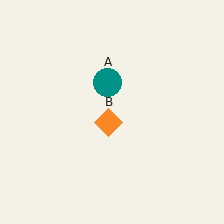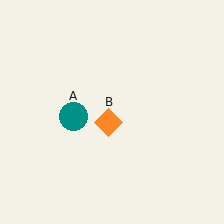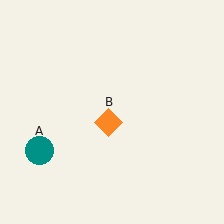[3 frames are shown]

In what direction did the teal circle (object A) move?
The teal circle (object A) moved down and to the left.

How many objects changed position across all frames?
1 object changed position: teal circle (object A).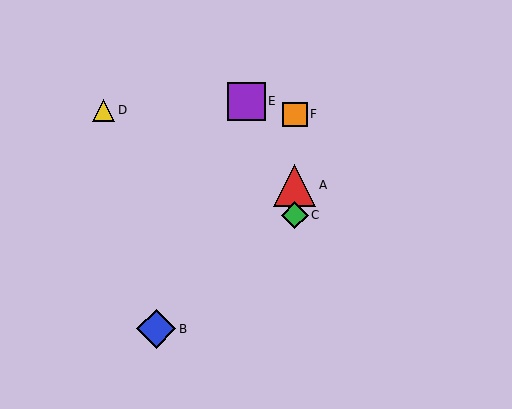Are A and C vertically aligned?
Yes, both are at x≈295.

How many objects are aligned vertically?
3 objects (A, C, F) are aligned vertically.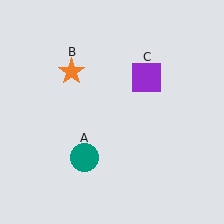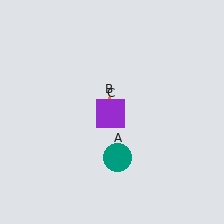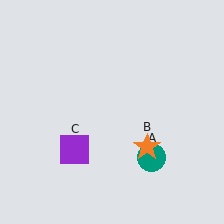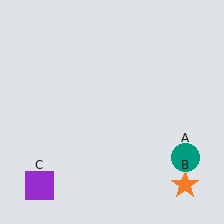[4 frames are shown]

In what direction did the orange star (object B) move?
The orange star (object B) moved down and to the right.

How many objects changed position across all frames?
3 objects changed position: teal circle (object A), orange star (object B), purple square (object C).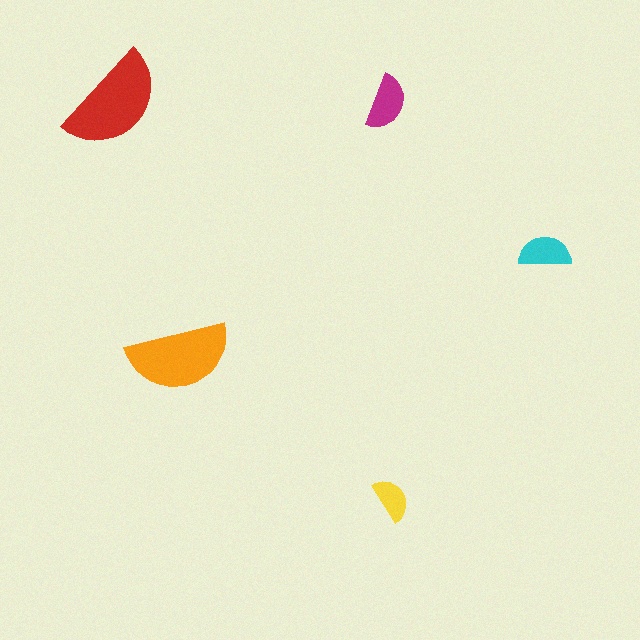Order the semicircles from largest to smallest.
the red one, the orange one, the magenta one, the cyan one, the yellow one.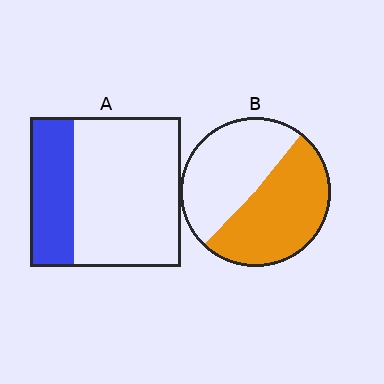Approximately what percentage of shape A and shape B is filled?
A is approximately 30% and B is approximately 50%.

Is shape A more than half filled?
No.